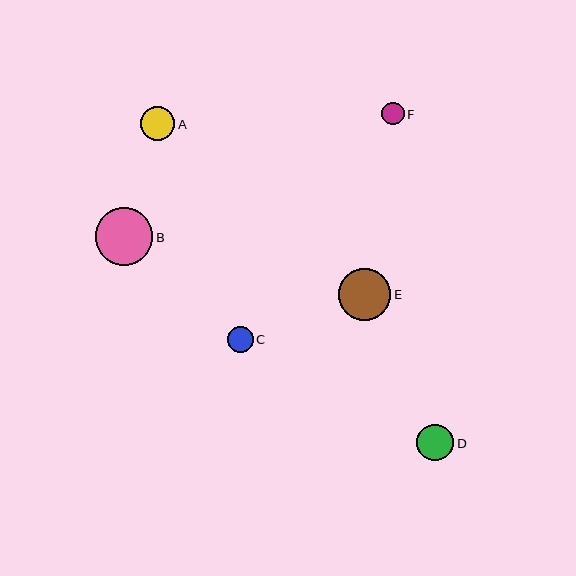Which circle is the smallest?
Circle F is the smallest with a size of approximately 22 pixels.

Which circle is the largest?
Circle B is the largest with a size of approximately 58 pixels.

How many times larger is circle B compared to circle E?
Circle B is approximately 1.1 times the size of circle E.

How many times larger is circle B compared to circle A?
Circle B is approximately 1.7 times the size of circle A.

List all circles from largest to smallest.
From largest to smallest: B, E, D, A, C, F.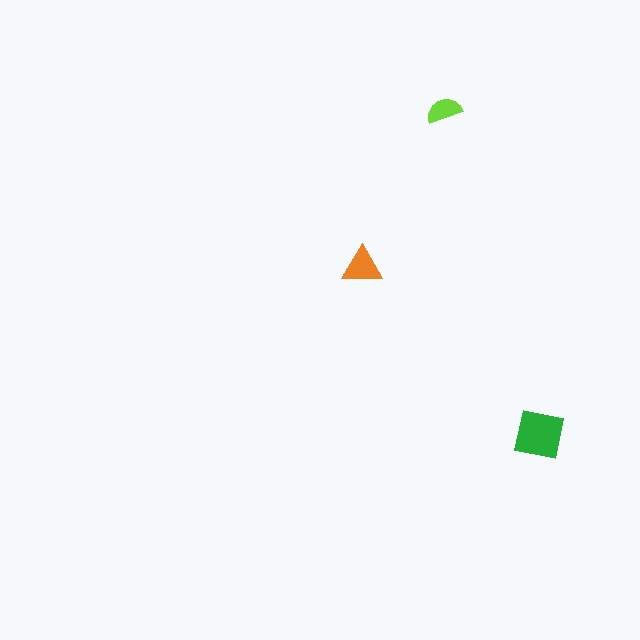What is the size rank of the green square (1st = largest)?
1st.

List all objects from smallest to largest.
The lime semicircle, the orange triangle, the green square.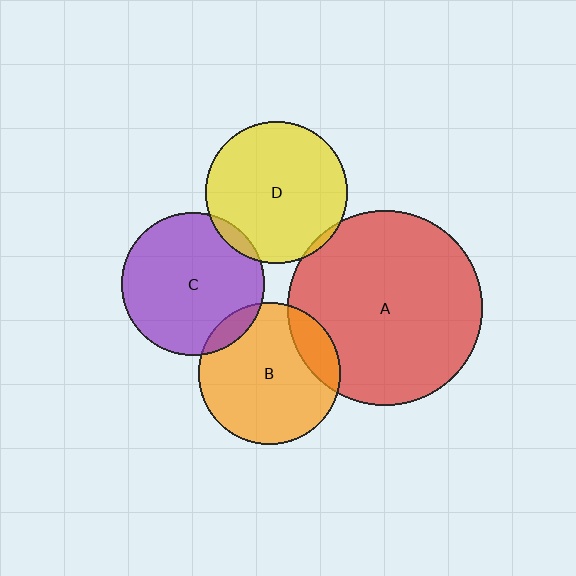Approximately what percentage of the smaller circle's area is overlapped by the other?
Approximately 10%.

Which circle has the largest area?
Circle A (red).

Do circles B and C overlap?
Yes.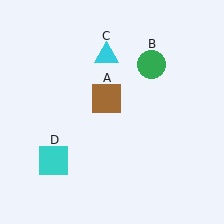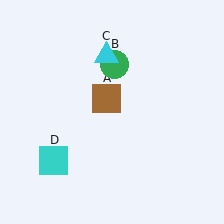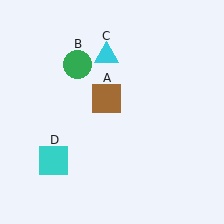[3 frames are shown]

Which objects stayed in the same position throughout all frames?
Brown square (object A) and cyan triangle (object C) and cyan square (object D) remained stationary.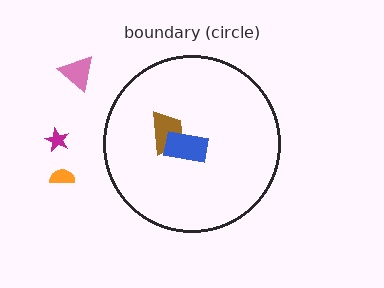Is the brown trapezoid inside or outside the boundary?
Inside.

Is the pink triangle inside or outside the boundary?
Outside.